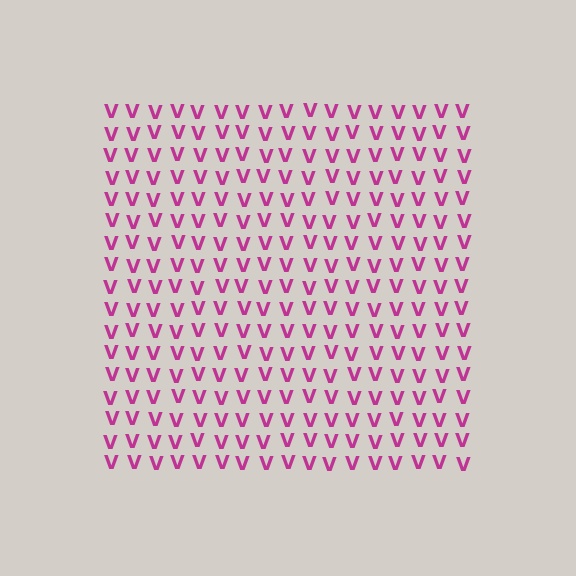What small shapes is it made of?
It is made of small letter V's.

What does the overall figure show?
The overall figure shows a square.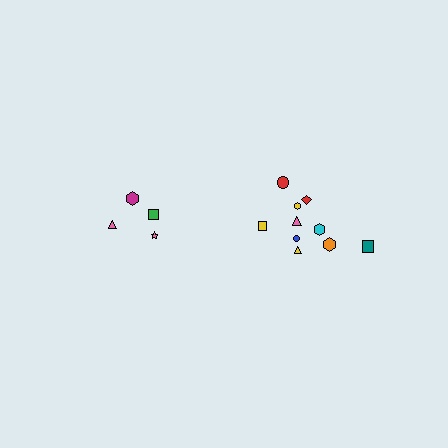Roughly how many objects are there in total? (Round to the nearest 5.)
Roughly 15 objects in total.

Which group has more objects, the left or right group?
The right group.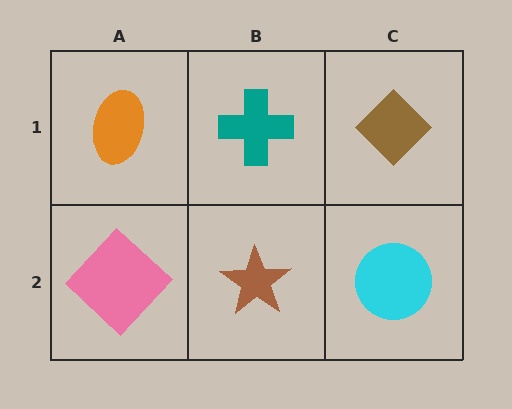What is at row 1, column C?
A brown diamond.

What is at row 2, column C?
A cyan circle.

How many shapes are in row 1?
3 shapes.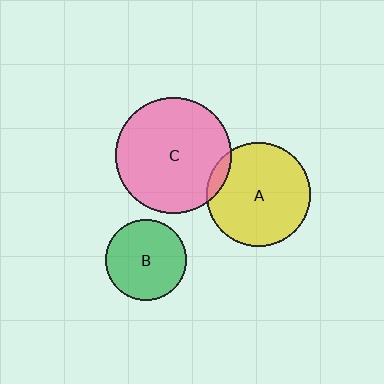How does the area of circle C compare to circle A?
Approximately 1.2 times.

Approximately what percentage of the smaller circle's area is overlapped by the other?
Approximately 5%.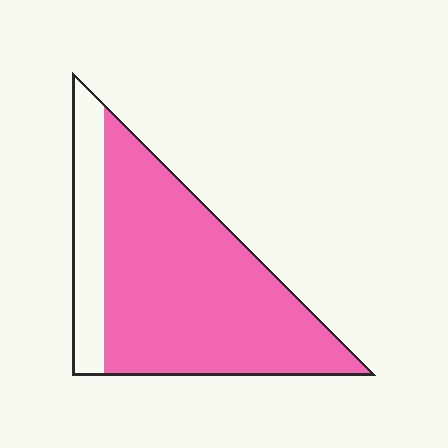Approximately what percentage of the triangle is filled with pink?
Approximately 80%.